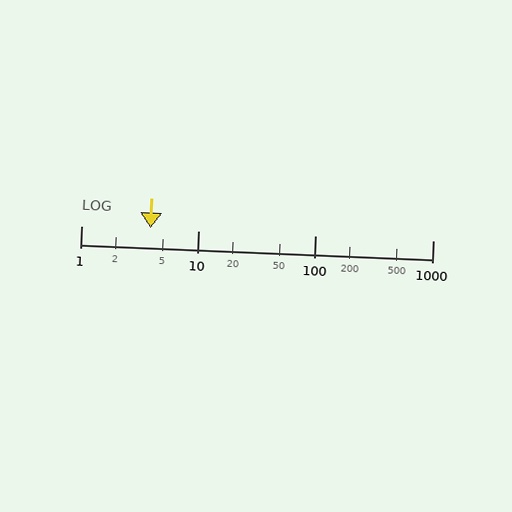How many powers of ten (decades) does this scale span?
The scale spans 3 decades, from 1 to 1000.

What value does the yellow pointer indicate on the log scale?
The pointer indicates approximately 3.9.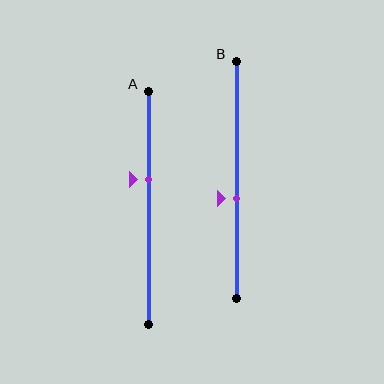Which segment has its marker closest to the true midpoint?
Segment B has its marker closest to the true midpoint.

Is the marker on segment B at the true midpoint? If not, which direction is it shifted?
No, the marker on segment B is shifted downward by about 8% of the segment length.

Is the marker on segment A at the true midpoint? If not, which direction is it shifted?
No, the marker on segment A is shifted upward by about 12% of the segment length.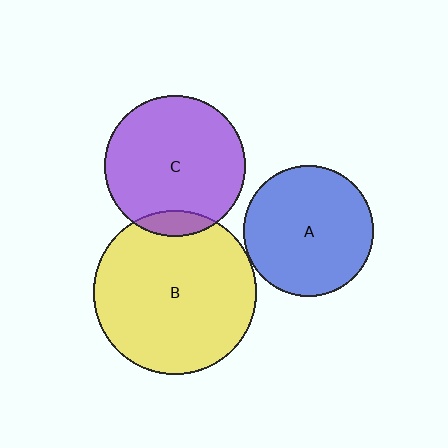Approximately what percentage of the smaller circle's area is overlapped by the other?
Approximately 10%.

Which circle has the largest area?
Circle B (yellow).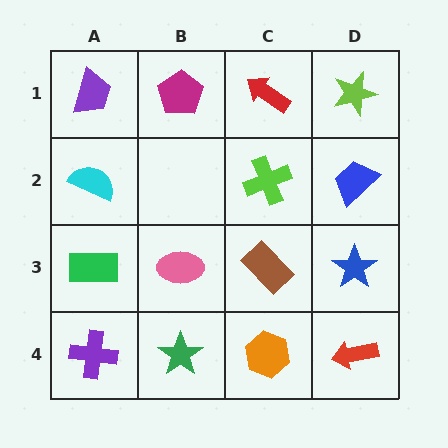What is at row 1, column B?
A magenta pentagon.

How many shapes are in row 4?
4 shapes.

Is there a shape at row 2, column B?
No, that cell is empty.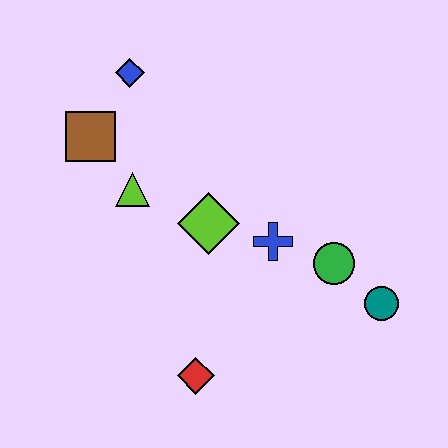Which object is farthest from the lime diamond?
The teal circle is farthest from the lime diamond.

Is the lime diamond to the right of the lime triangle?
Yes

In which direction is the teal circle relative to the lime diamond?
The teal circle is to the right of the lime diamond.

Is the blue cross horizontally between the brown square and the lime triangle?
No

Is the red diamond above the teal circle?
No